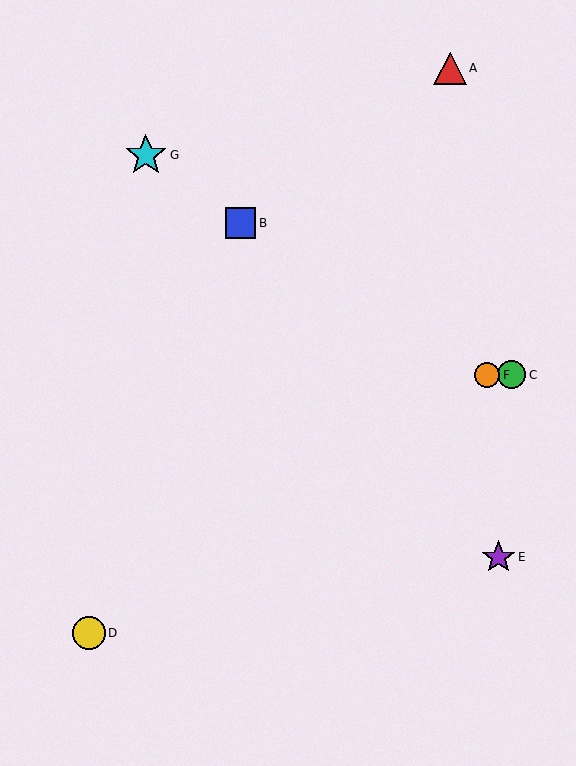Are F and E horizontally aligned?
No, F is at y≈375 and E is at y≈557.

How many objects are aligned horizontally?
2 objects (C, F) are aligned horizontally.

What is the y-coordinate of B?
Object B is at y≈223.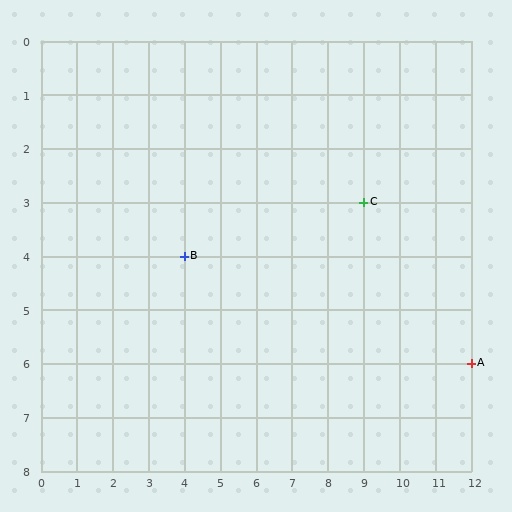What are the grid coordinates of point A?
Point A is at grid coordinates (12, 6).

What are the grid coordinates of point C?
Point C is at grid coordinates (9, 3).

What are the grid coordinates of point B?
Point B is at grid coordinates (4, 4).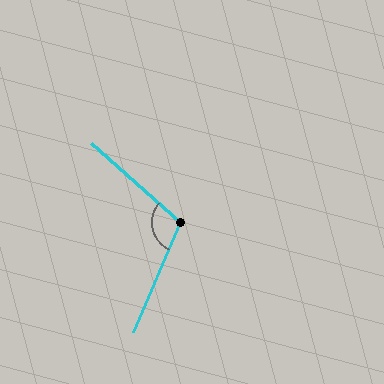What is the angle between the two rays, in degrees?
Approximately 108 degrees.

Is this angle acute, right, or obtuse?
It is obtuse.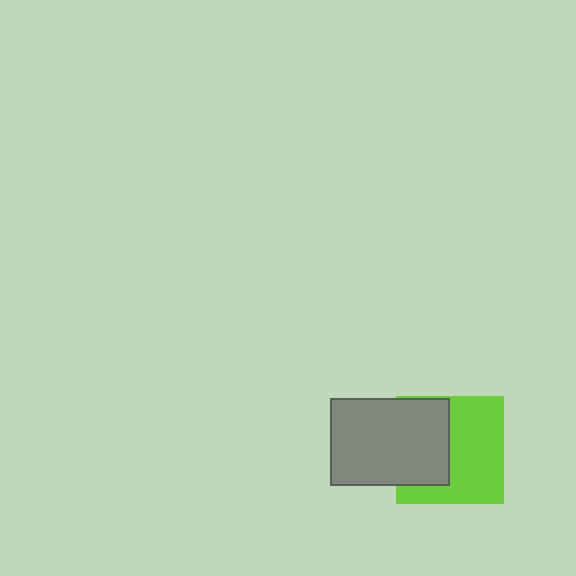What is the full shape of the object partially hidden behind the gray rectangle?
The partially hidden object is a lime square.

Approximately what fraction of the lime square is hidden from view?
Roughly 41% of the lime square is hidden behind the gray rectangle.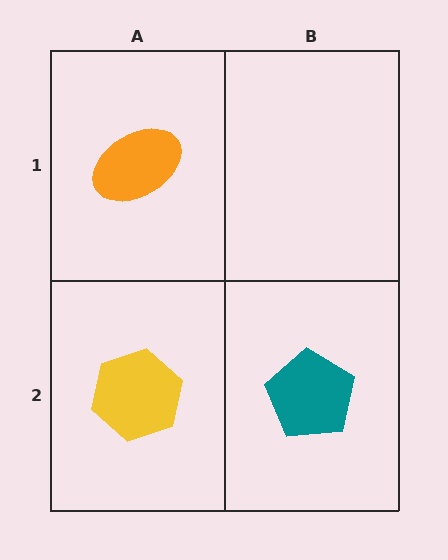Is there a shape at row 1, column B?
No, that cell is empty.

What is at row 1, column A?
An orange ellipse.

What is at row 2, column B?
A teal pentagon.